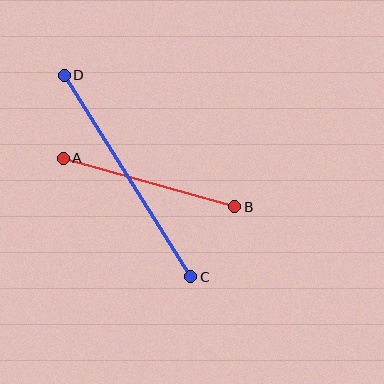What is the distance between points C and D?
The distance is approximately 238 pixels.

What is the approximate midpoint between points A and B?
The midpoint is at approximately (149, 183) pixels.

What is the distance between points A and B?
The distance is approximately 178 pixels.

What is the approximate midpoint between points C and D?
The midpoint is at approximately (128, 176) pixels.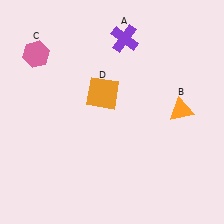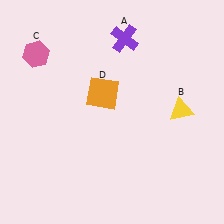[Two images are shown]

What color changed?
The triangle (B) changed from orange in Image 1 to yellow in Image 2.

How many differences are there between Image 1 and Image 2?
There is 1 difference between the two images.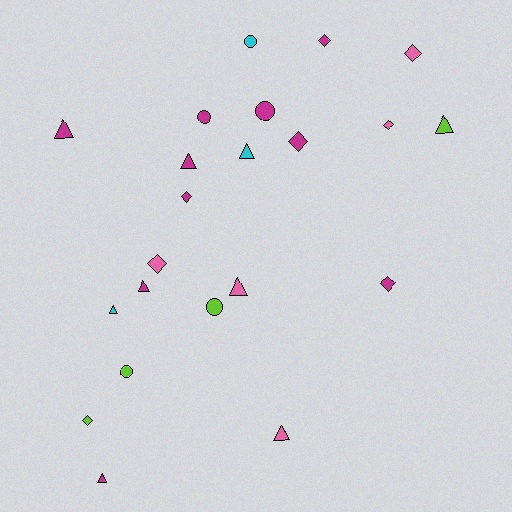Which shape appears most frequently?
Triangle, with 9 objects.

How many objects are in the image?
There are 22 objects.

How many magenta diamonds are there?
There are 4 magenta diamonds.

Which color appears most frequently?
Magenta, with 10 objects.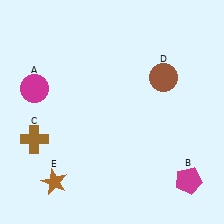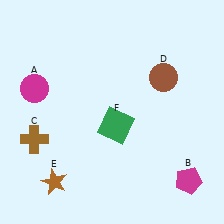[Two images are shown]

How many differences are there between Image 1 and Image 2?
There is 1 difference between the two images.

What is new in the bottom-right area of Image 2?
A green square (F) was added in the bottom-right area of Image 2.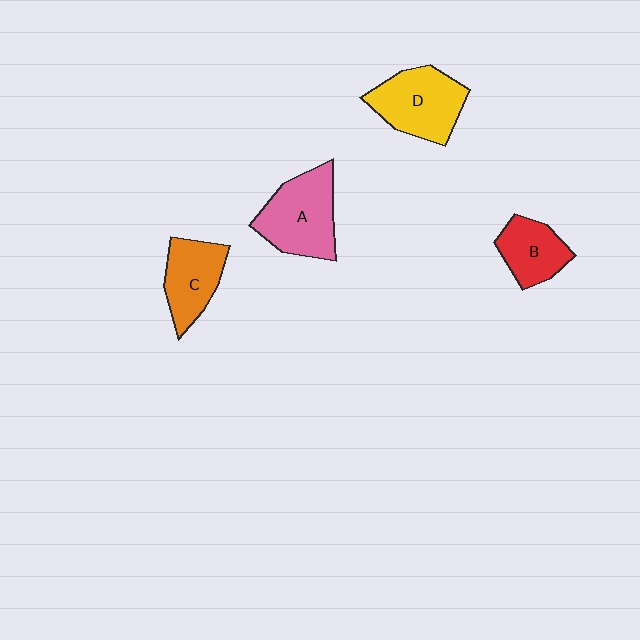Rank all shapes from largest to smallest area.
From largest to smallest: A (pink), D (yellow), C (orange), B (red).